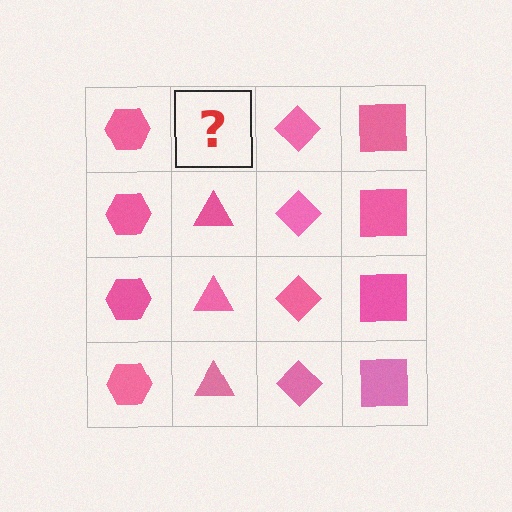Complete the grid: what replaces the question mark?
The question mark should be replaced with a pink triangle.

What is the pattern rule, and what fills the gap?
The rule is that each column has a consistent shape. The gap should be filled with a pink triangle.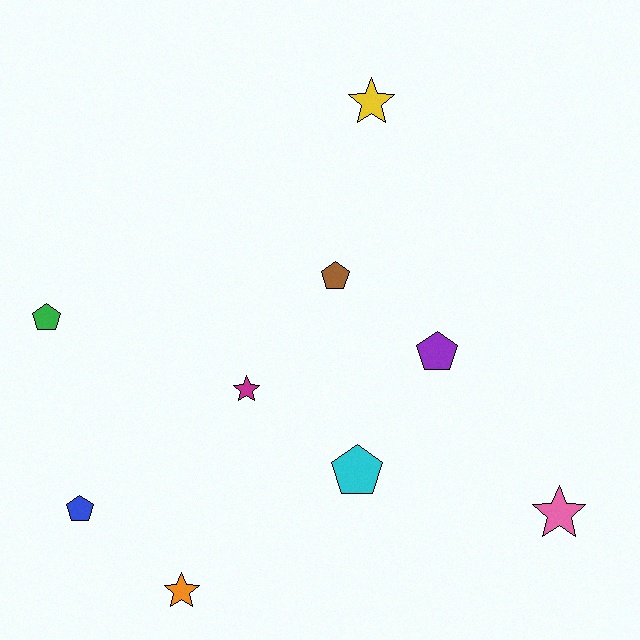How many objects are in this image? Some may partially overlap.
There are 9 objects.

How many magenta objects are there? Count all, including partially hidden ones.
There is 1 magenta object.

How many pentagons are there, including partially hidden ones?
There are 5 pentagons.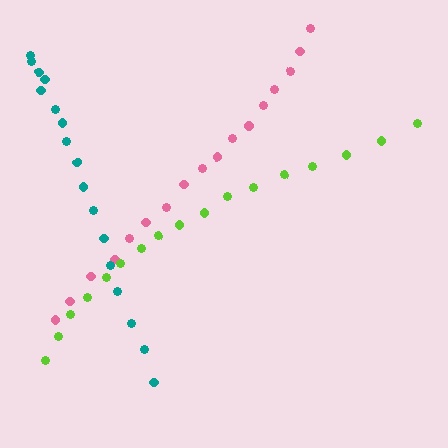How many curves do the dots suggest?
There are 3 distinct paths.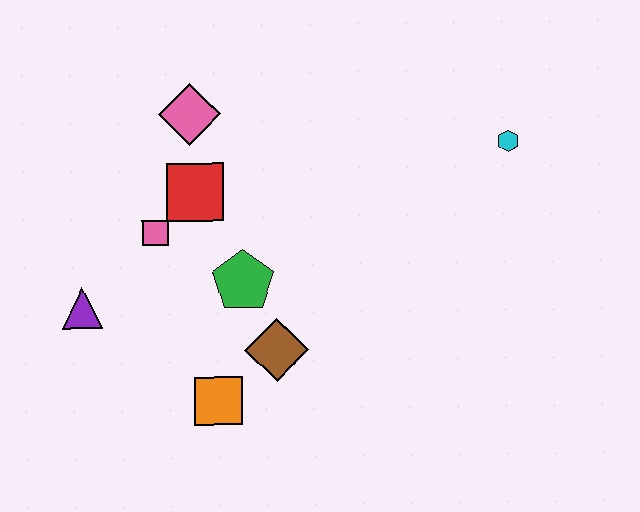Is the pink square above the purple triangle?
Yes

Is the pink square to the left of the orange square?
Yes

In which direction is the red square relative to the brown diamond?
The red square is above the brown diamond.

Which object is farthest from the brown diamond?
The cyan hexagon is farthest from the brown diamond.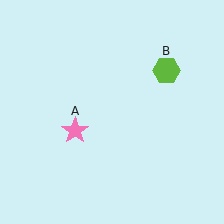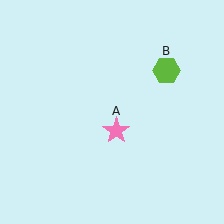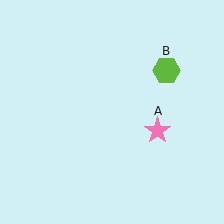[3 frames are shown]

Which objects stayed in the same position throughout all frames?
Lime hexagon (object B) remained stationary.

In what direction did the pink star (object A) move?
The pink star (object A) moved right.